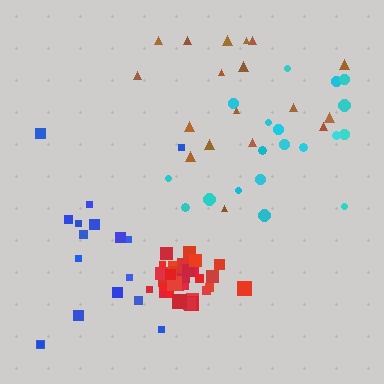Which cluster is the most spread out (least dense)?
Cyan.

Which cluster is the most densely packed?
Red.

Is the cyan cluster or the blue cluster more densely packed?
Blue.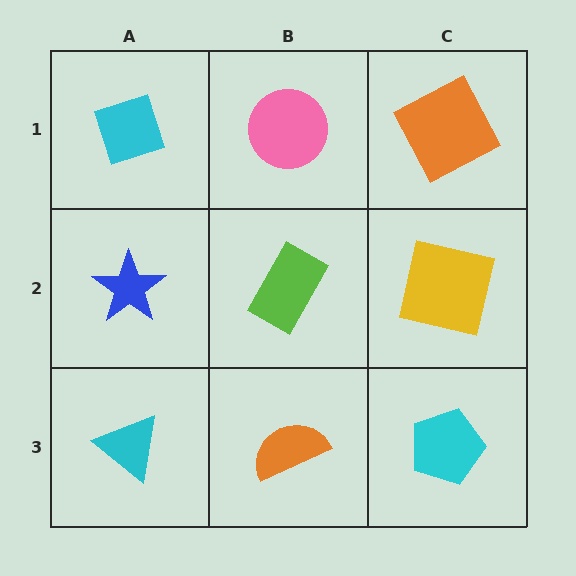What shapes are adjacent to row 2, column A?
A cyan diamond (row 1, column A), a cyan triangle (row 3, column A), a lime rectangle (row 2, column B).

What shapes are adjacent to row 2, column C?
An orange square (row 1, column C), a cyan pentagon (row 3, column C), a lime rectangle (row 2, column B).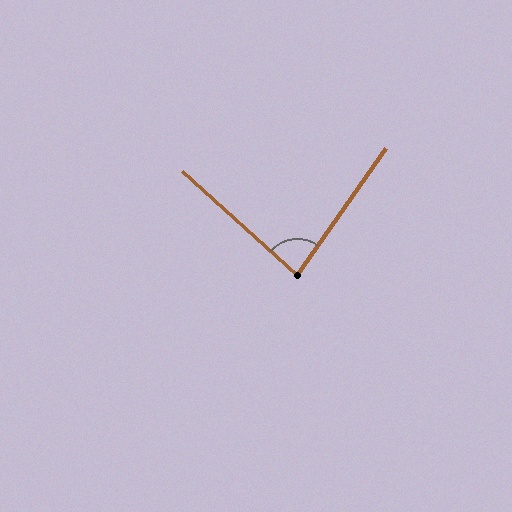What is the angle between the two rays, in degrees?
Approximately 83 degrees.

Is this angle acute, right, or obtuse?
It is acute.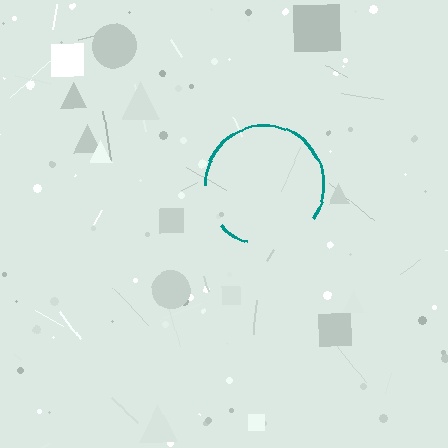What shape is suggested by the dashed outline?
The dashed outline suggests a circle.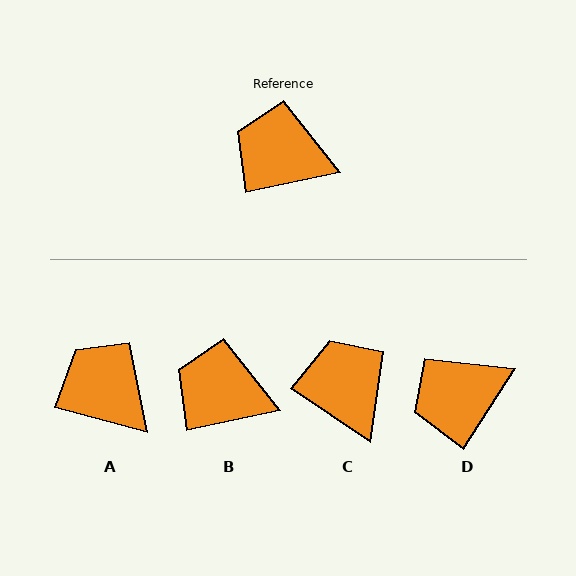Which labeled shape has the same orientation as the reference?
B.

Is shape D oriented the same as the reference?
No, it is off by about 45 degrees.